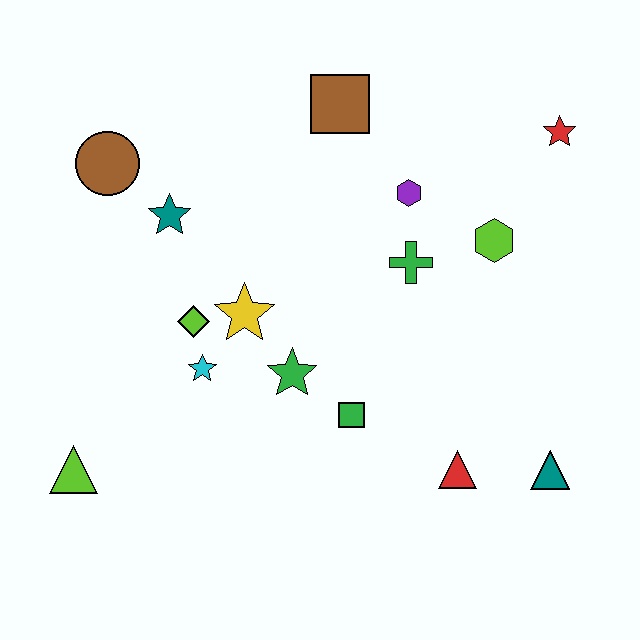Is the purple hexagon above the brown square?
No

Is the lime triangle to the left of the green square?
Yes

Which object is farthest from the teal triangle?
The brown circle is farthest from the teal triangle.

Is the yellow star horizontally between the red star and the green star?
No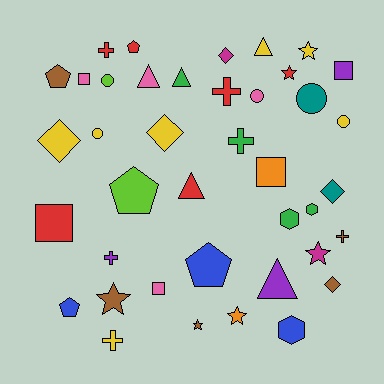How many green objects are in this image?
There are 4 green objects.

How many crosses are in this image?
There are 6 crosses.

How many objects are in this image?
There are 40 objects.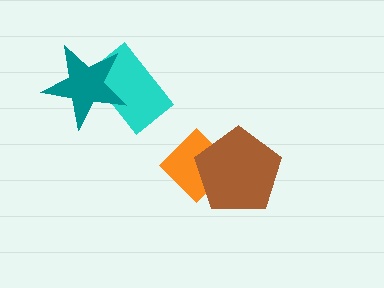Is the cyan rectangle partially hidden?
Yes, it is partially covered by another shape.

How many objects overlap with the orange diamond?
1 object overlaps with the orange diamond.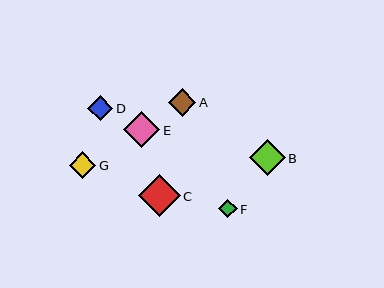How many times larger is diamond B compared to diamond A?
Diamond B is approximately 1.3 times the size of diamond A.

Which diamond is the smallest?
Diamond F is the smallest with a size of approximately 19 pixels.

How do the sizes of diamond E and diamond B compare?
Diamond E and diamond B are approximately the same size.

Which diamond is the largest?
Diamond C is the largest with a size of approximately 42 pixels.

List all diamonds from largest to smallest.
From largest to smallest: C, E, B, A, G, D, F.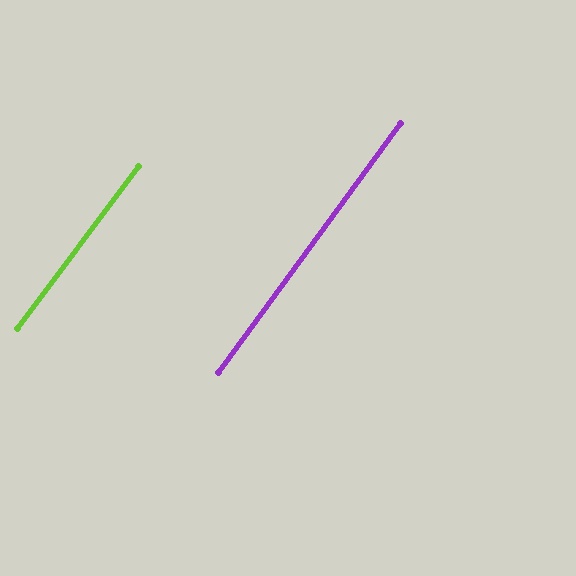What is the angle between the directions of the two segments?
Approximately 1 degree.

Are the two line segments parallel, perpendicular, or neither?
Parallel — their directions differ by only 0.7°.